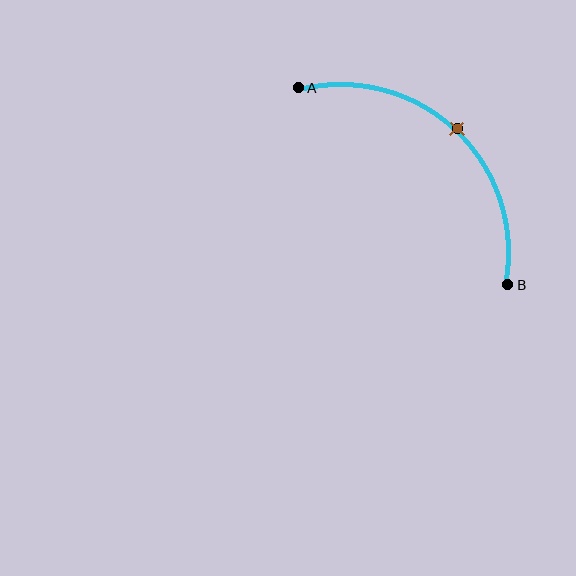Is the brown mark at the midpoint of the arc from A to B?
Yes. The brown mark lies on the arc at equal arc-length from both A and B — it is the arc midpoint.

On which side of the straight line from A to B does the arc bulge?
The arc bulges above and to the right of the straight line connecting A and B.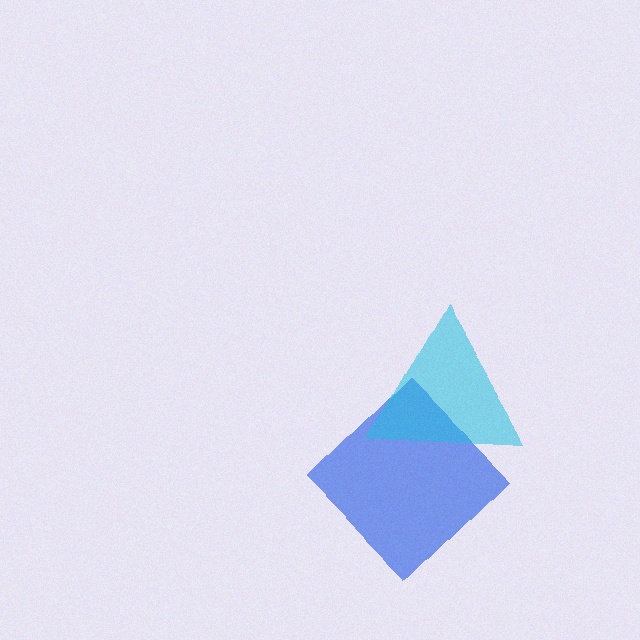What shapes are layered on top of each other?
The layered shapes are: a blue diamond, a cyan triangle.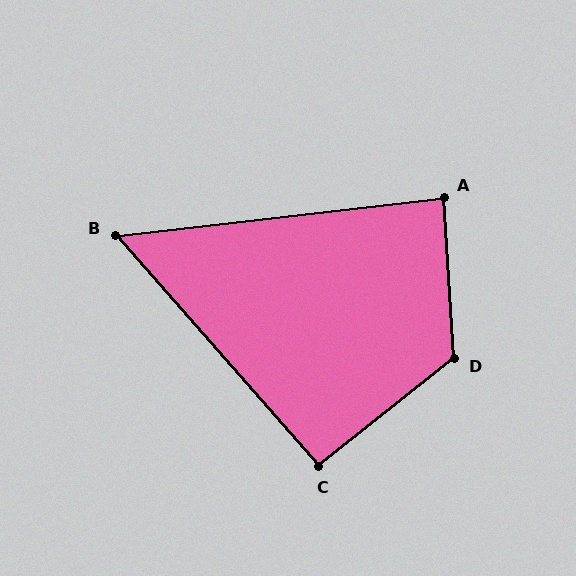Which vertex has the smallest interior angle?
B, at approximately 55 degrees.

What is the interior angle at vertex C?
Approximately 93 degrees (approximately right).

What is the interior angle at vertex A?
Approximately 87 degrees (approximately right).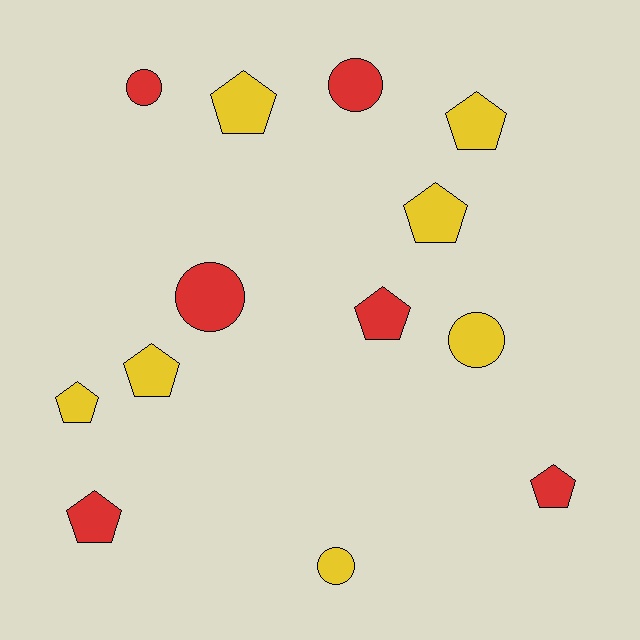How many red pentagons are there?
There are 3 red pentagons.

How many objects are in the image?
There are 13 objects.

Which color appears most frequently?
Yellow, with 7 objects.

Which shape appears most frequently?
Pentagon, with 8 objects.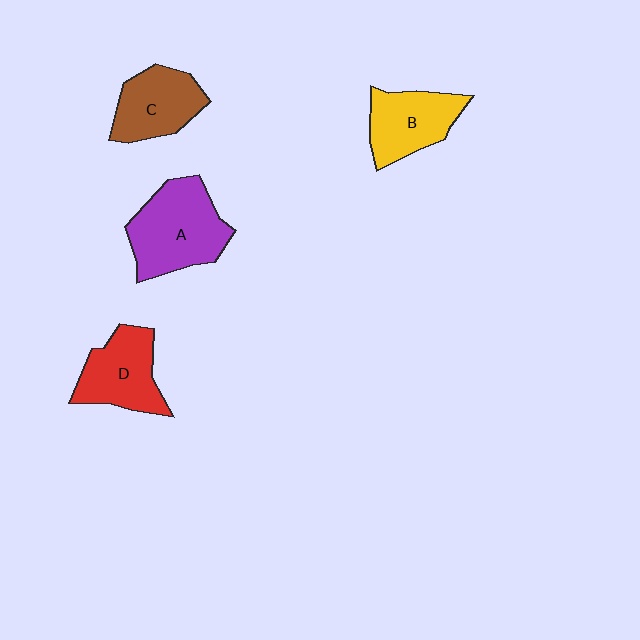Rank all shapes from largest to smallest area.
From largest to smallest: A (purple), D (red), B (yellow), C (brown).